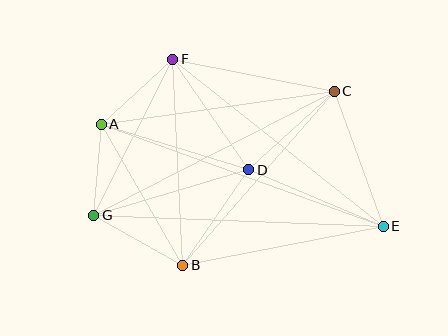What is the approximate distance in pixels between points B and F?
The distance between B and F is approximately 206 pixels.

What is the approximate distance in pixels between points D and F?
The distance between D and F is approximately 134 pixels.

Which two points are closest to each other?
Points A and G are closest to each other.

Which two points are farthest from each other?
Points A and E are farthest from each other.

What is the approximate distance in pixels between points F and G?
The distance between F and G is approximately 175 pixels.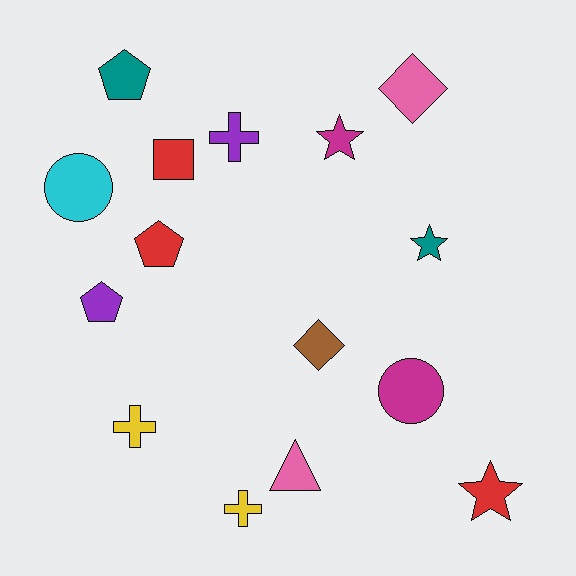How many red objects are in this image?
There are 3 red objects.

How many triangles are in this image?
There is 1 triangle.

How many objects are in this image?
There are 15 objects.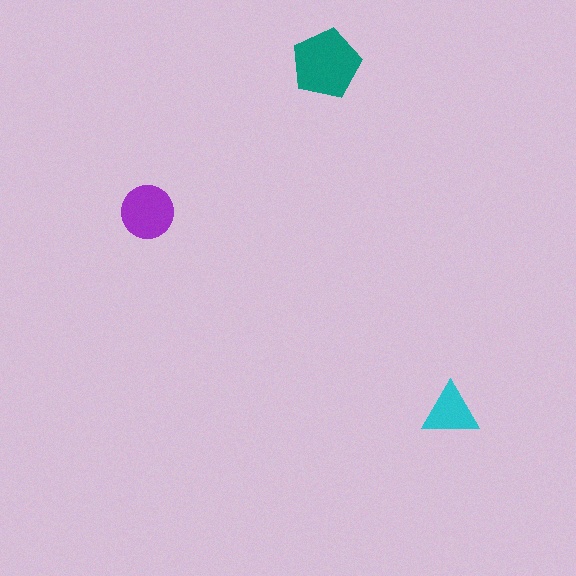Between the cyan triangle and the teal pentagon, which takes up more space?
The teal pentagon.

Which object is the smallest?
The cyan triangle.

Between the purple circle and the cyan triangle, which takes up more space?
The purple circle.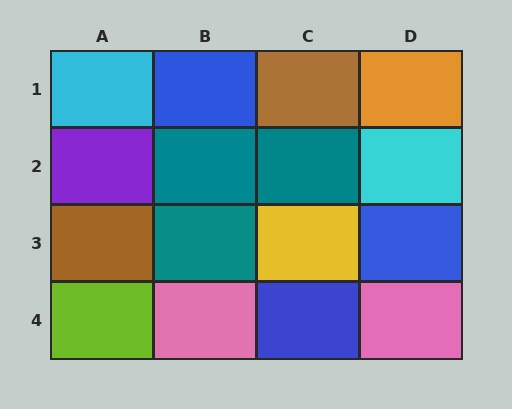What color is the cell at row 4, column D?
Pink.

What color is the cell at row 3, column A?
Brown.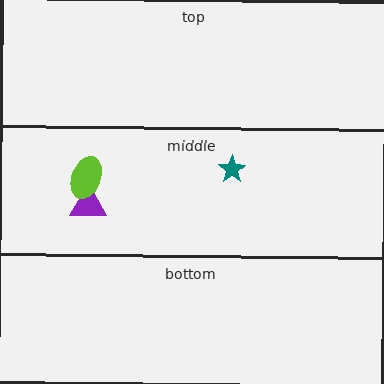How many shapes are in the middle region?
3.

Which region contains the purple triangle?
The middle region.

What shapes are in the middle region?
The teal star, the purple triangle, the lime ellipse.